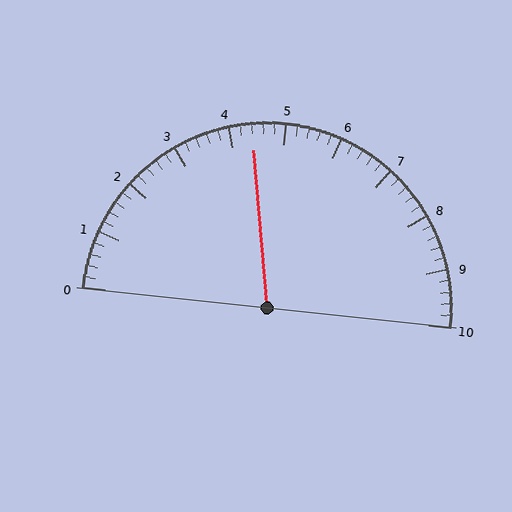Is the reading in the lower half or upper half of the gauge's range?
The reading is in the lower half of the range (0 to 10).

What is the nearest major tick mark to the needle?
The nearest major tick mark is 4.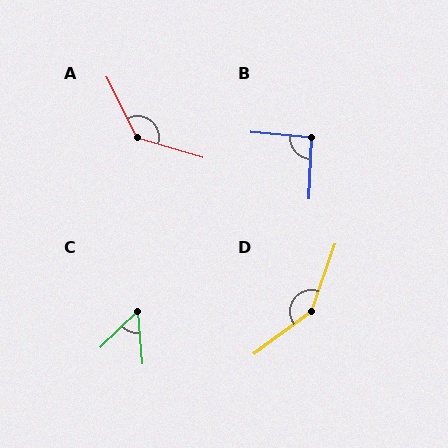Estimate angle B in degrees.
Approximately 93 degrees.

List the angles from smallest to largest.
C (50°), B (93°), A (134°), D (146°).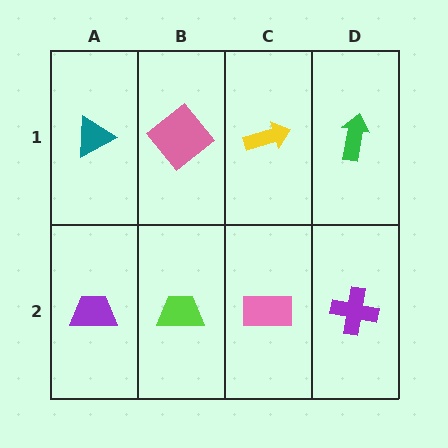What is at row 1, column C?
A yellow arrow.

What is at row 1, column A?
A teal triangle.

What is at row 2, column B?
A lime trapezoid.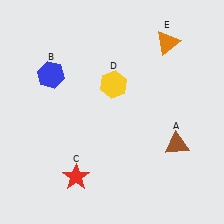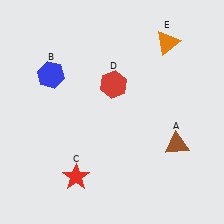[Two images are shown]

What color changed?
The hexagon (D) changed from yellow in Image 1 to red in Image 2.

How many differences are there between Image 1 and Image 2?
There is 1 difference between the two images.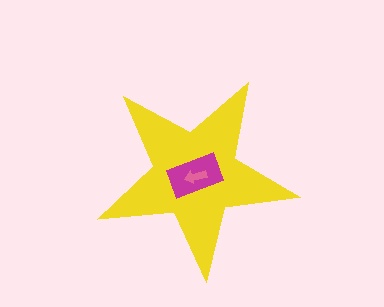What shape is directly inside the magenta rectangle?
The pink arrow.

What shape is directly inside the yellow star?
The magenta rectangle.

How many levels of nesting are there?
3.